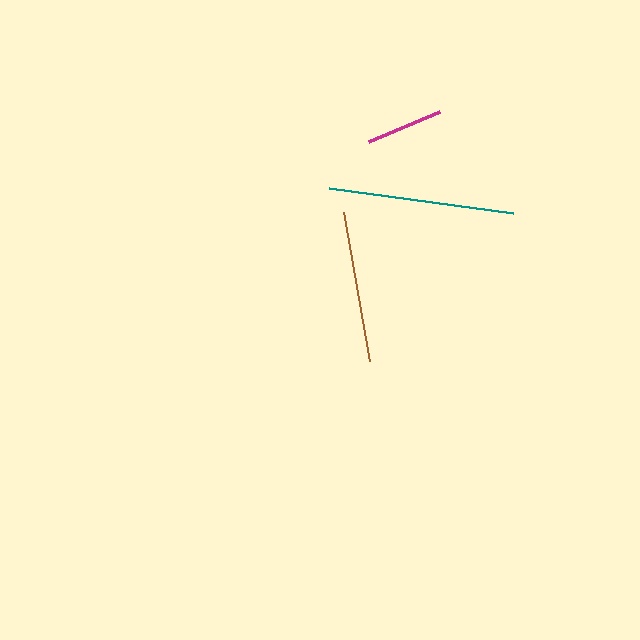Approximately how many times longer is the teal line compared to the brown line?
The teal line is approximately 1.2 times the length of the brown line.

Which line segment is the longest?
The teal line is the longest at approximately 185 pixels.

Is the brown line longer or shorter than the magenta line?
The brown line is longer than the magenta line.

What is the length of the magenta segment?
The magenta segment is approximately 77 pixels long.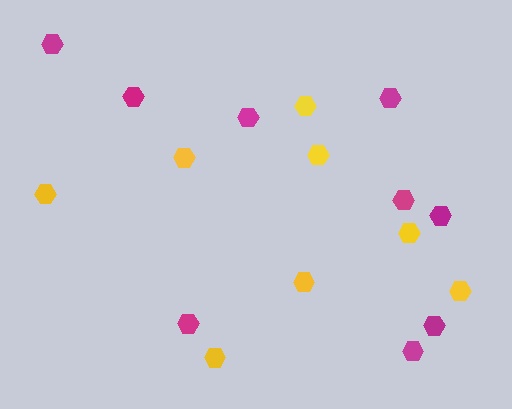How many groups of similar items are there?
There are 2 groups: one group of magenta hexagons (9) and one group of yellow hexagons (8).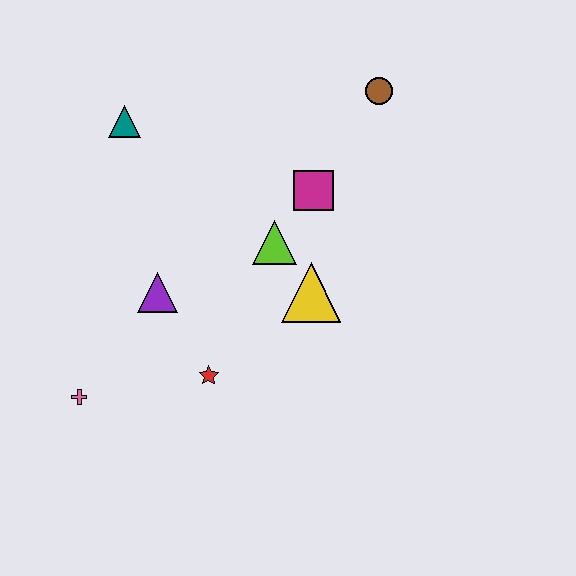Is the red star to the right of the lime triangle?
No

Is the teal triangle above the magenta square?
Yes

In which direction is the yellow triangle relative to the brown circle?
The yellow triangle is below the brown circle.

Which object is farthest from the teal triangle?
The pink cross is farthest from the teal triangle.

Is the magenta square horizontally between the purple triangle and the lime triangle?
No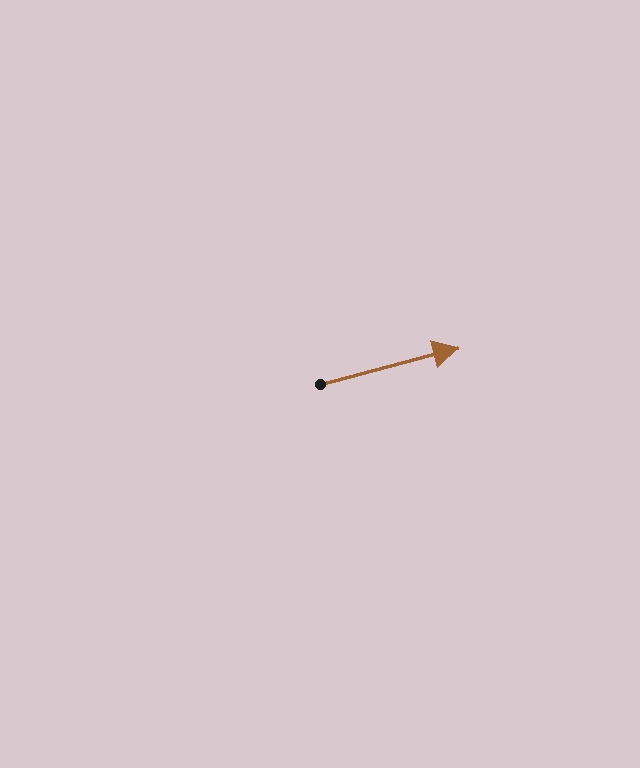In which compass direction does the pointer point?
East.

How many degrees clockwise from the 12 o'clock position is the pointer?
Approximately 75 degrees.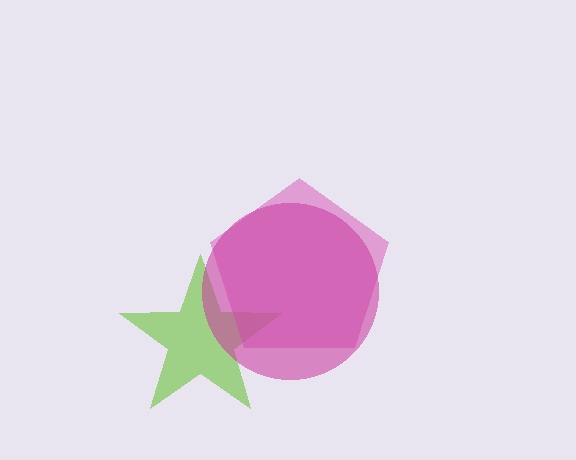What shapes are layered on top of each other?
The layered shapes are: a lime star, a pink pentagon, a magenta circle.